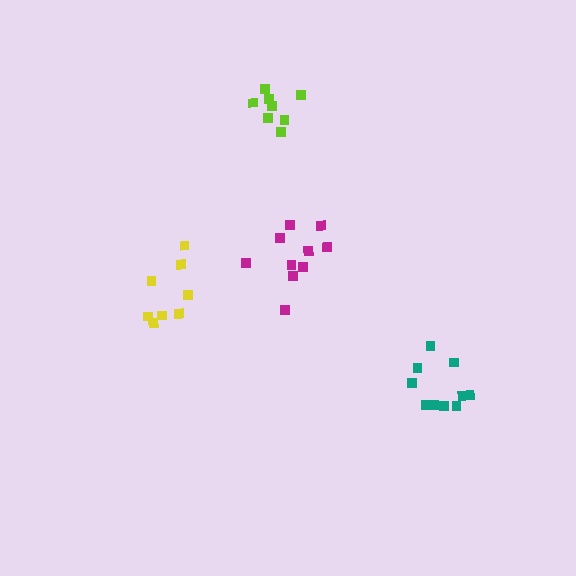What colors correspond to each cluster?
The clusters are colored: magenta, yellow, teal, lime.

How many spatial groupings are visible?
There are 4 spatial groupings.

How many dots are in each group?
Group 1: 10 dots, Group 2: 8 dots, Group 3: 10 dots, Group 4: 8 dots (36 total).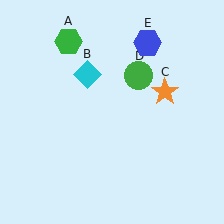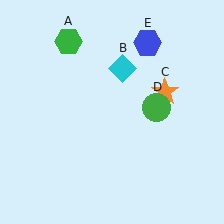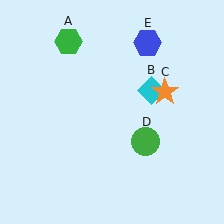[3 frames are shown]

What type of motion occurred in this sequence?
The cyan diamond (object B), green circle (object D) rotated clockwise around the center of the scene.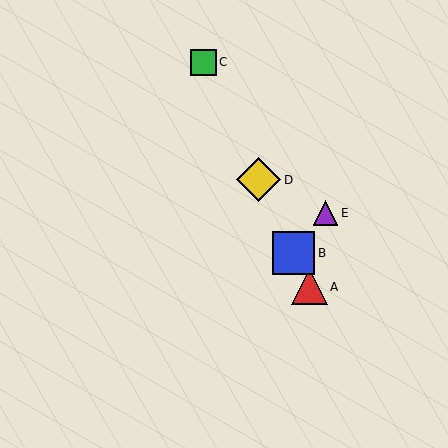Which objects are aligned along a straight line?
Objects A, B, C, D are aligned along a straight line.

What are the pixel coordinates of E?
Object E is at (326, 213).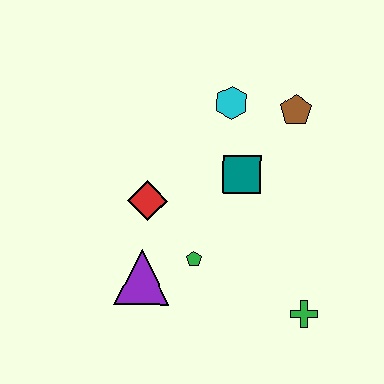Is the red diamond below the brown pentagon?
Yes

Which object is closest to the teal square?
The cyan hexagon is closest to the teal square.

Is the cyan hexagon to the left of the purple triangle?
No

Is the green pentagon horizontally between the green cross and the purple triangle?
Yes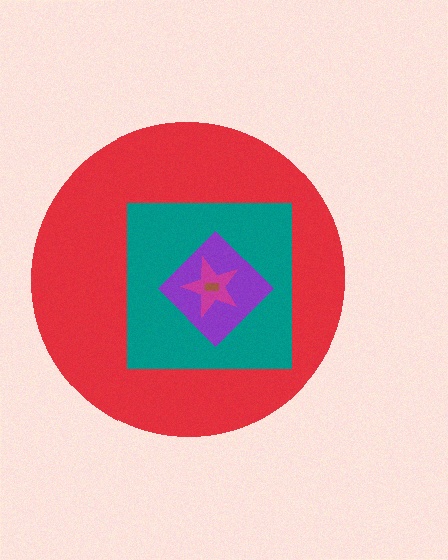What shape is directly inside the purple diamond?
The magenta star.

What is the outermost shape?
The red circle.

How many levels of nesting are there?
5.